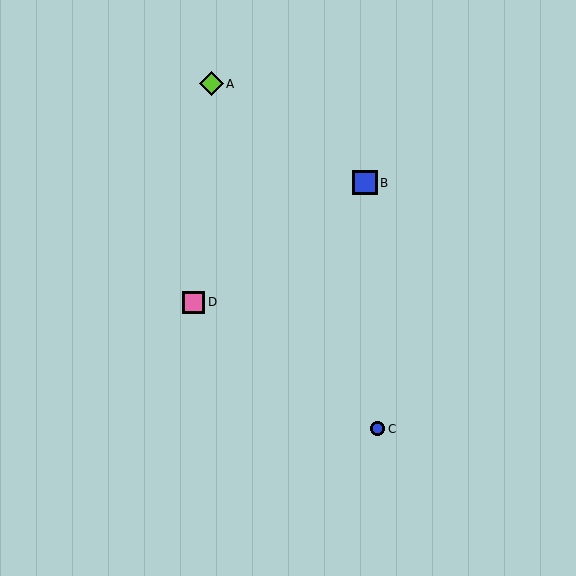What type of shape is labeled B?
Shape B is a blue square.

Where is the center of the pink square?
The center of the pink square is at (194, 302).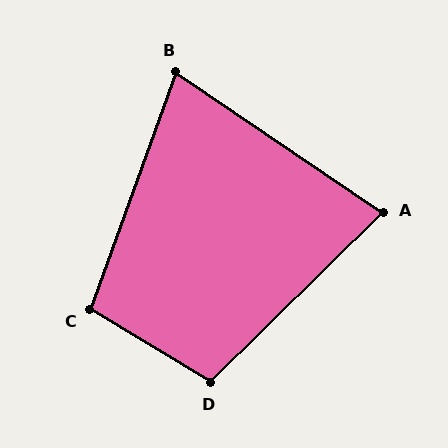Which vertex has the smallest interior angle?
B, at approximately 76 degrees.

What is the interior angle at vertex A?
Approximately 79 degrees (acute).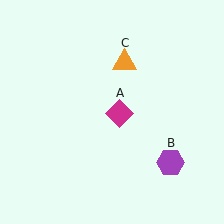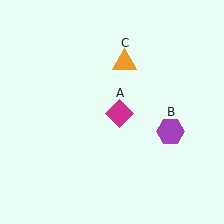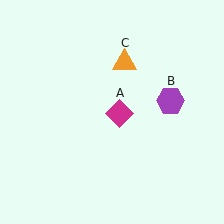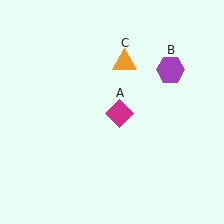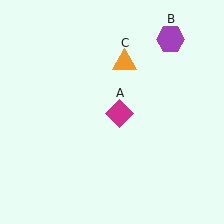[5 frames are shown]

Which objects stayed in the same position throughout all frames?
Magenta diamond (object A) and orange triangle (object C) remained stationary.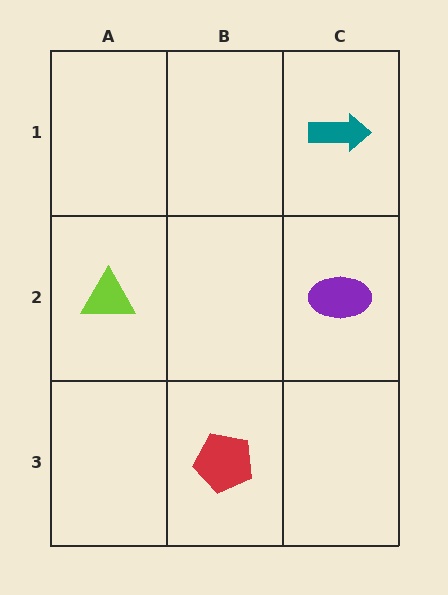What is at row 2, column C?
A purple ellipse.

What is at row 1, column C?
A teal arrow.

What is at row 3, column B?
A red pentagon.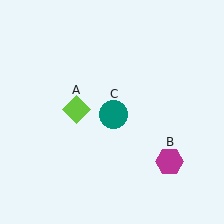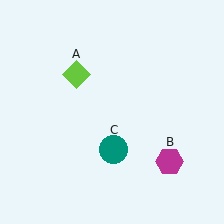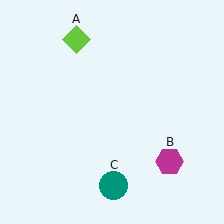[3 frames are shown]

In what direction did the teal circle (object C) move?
The teal circle (object C) moved down.